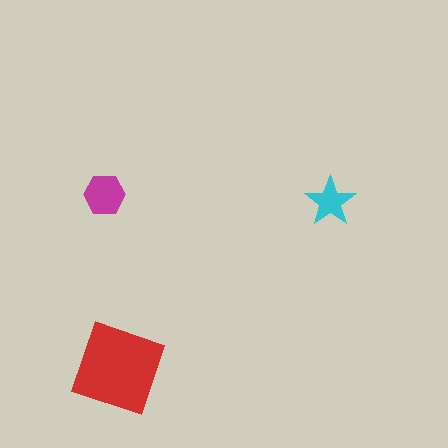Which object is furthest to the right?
The cyan star is rightmost.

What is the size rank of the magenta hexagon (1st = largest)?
2nd.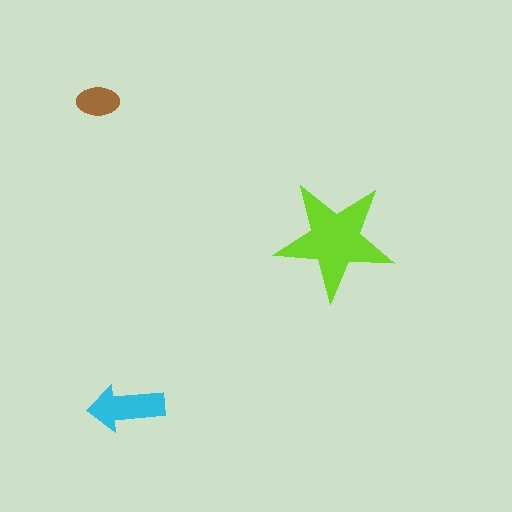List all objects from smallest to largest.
The brown ellipse, the cyan arrow, the lime star.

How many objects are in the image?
There are 3 objects in the image.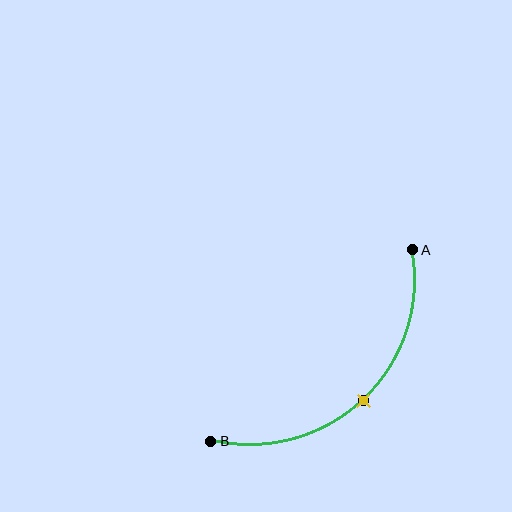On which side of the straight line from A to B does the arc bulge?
The arc bulges below and to the right of the straight line connecting A and B.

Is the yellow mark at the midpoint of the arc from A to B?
Yes. The yellow mark lies on the arc at equal arc-length from both A and B — it is the arc midpoint.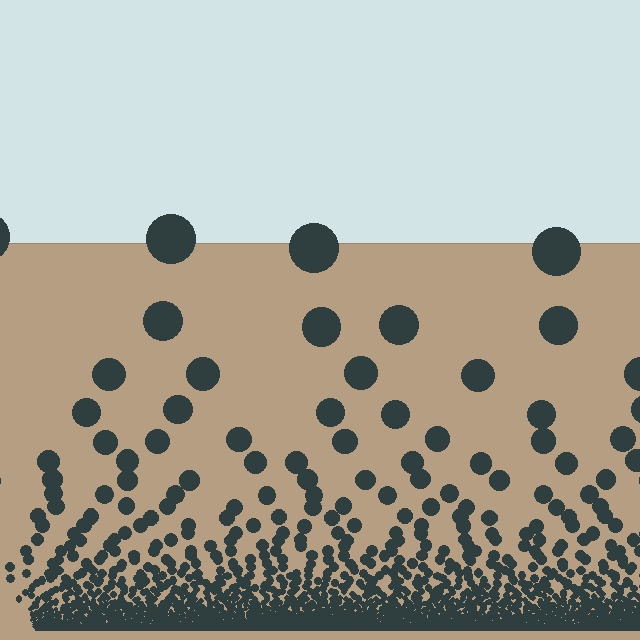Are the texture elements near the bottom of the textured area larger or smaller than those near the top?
Smaller. The gradient is inverted — elements near the bottom are smaller and denser.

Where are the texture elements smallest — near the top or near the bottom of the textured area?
Near the bottom.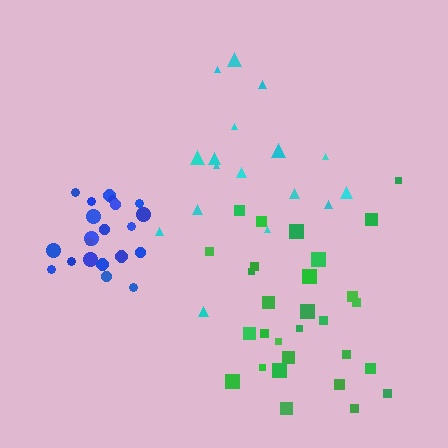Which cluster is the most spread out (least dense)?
Cyan.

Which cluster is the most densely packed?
Blue.